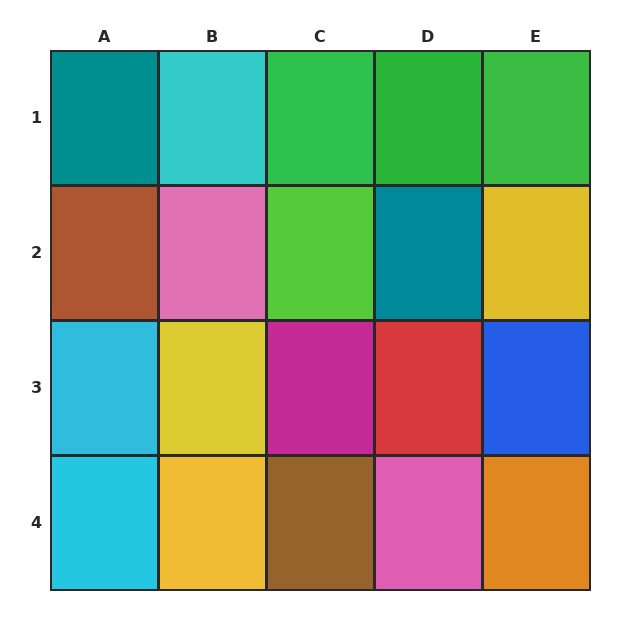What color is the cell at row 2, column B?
Pink.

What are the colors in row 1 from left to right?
Teal, cyan, green, green, green.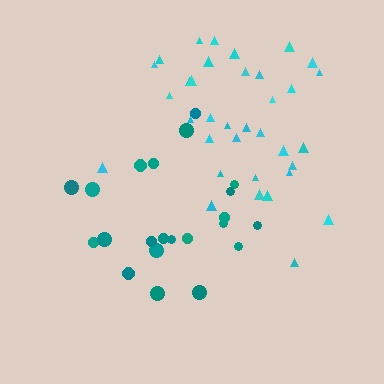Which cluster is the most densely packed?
Cyan.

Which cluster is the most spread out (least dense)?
Teal.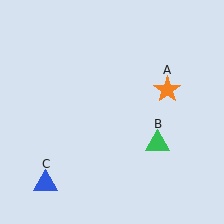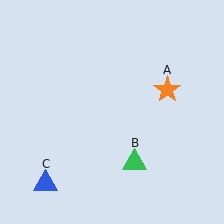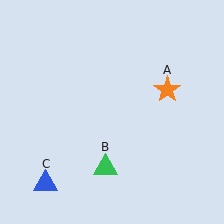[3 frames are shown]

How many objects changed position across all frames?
1 object changed position: green triangle (object B).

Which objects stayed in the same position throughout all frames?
Orange star (object A) and blue triangle (object C) remained stationary.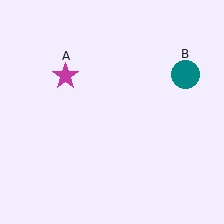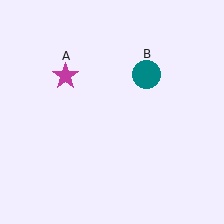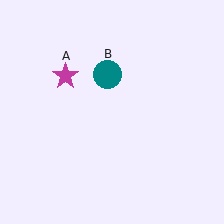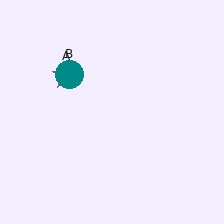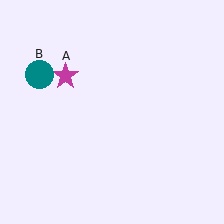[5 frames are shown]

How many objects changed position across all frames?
1 object changed position: teal circle (object B).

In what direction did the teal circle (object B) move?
The teal circle (object B) moved left.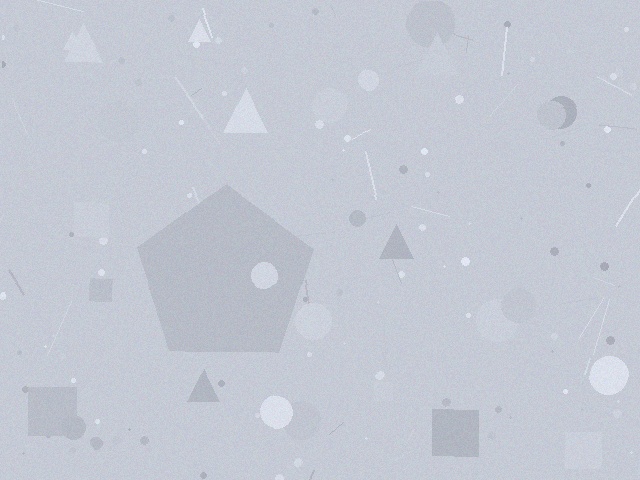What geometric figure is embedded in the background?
A pentagon is embedded in the background.